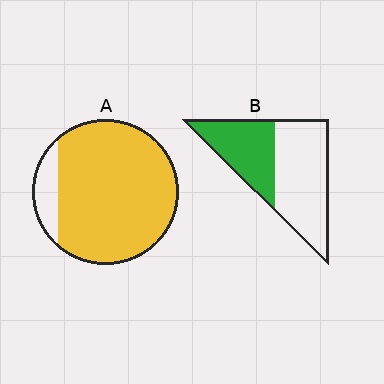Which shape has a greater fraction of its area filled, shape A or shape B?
Shape A.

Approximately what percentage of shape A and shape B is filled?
A is approximately 90% and B is approximately 40%.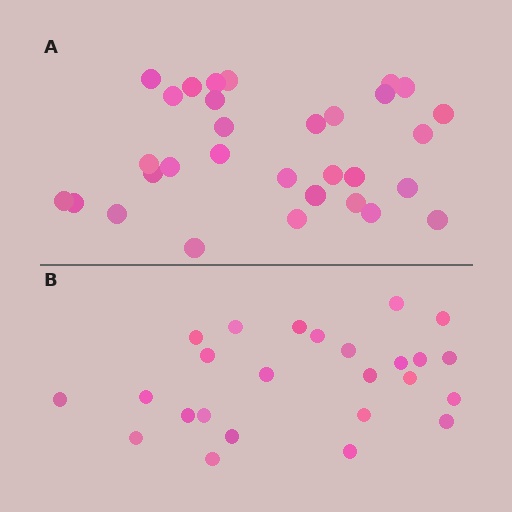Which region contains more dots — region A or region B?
Region A (the top region) has more dots.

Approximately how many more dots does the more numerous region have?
Region A has about 6 more dots than region B.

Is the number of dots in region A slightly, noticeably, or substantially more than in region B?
Region A has only slightly more — the two regions are fairly close. The ratio is roughly 1.2 to 1.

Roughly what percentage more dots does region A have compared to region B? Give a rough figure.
About 25% more.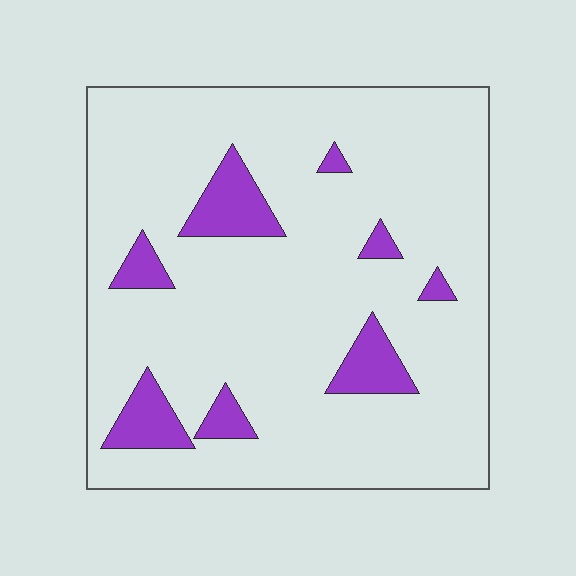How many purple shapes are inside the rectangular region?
8.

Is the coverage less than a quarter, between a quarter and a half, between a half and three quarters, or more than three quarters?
Less than a quarter.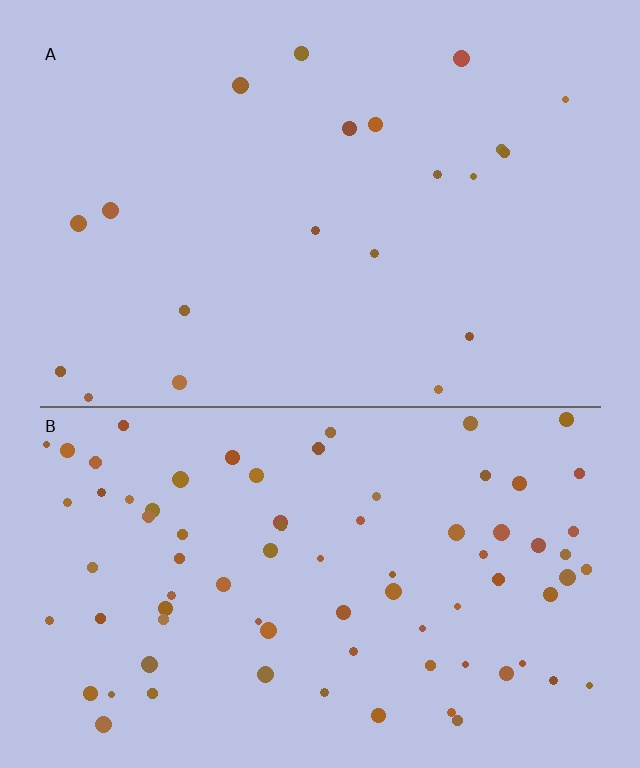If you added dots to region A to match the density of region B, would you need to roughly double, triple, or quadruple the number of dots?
Approximately quadruple.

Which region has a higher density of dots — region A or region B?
B (the bottom).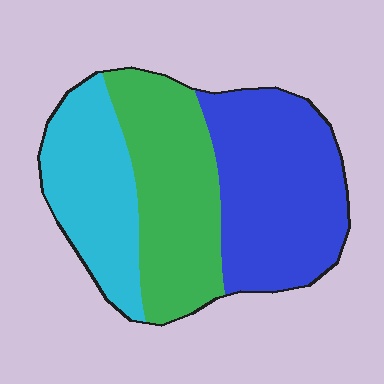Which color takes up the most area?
Blue, at roughly 40%.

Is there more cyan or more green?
Green.